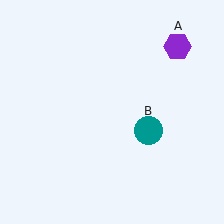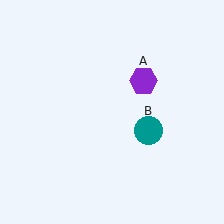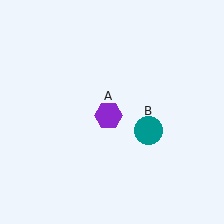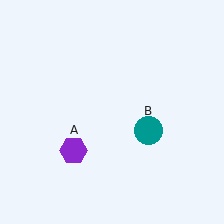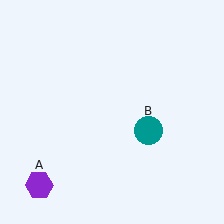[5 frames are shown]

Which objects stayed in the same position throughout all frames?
Teal circle (object B) remained stationary.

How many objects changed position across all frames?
1 object changed position: purple hexagon (object A).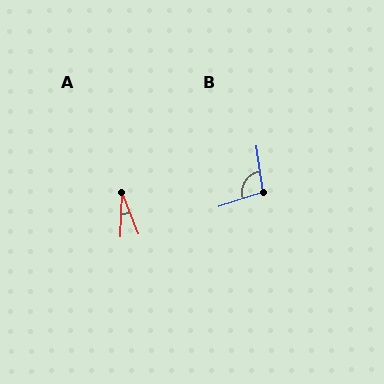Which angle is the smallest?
A, at approximately 23 degrees.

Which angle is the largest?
B, at approximately 100 degrees.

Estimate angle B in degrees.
Approximately 100 degrees.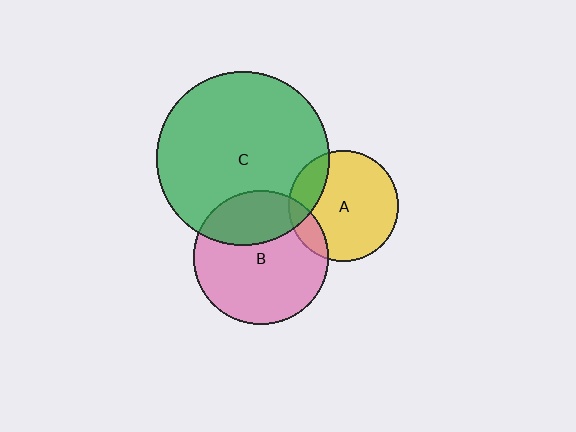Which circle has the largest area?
Circle C (green).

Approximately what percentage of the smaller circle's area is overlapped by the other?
Approximately 15%.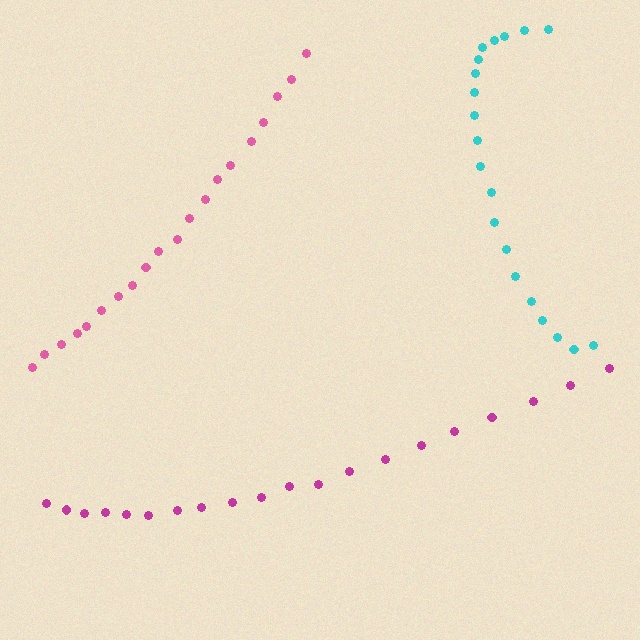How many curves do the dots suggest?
There are 3 distinct paths.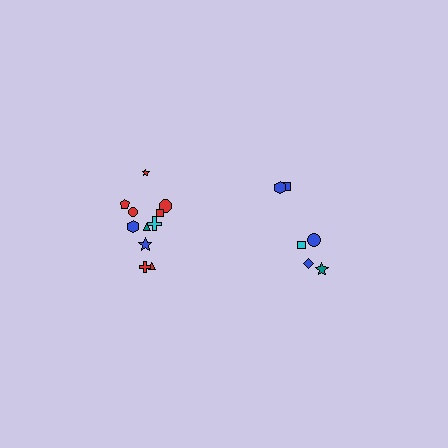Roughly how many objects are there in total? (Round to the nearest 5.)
Roughly 20 objects in total.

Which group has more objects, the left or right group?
The left group.